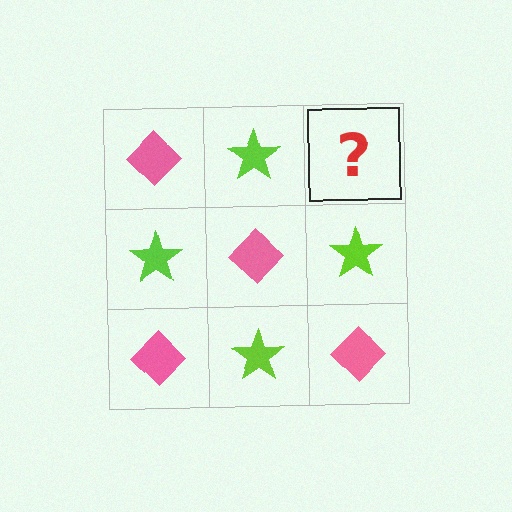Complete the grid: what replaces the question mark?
The question mark should be replaced with a pink diamond.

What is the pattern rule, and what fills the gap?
The rule is that it alternates pink diamond and lime star in a checkerboard pattern. The gap should be filled with a pink diamond.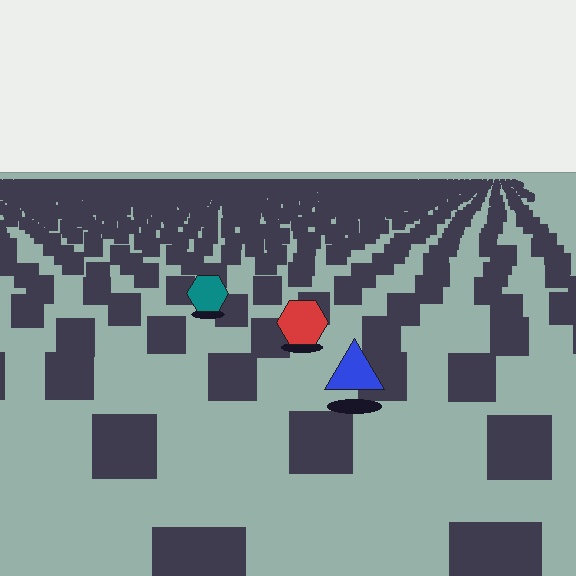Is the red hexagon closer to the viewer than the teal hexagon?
Yes. The red hexagon is closer — you can tell from the texture gradient: the ground texture is coarser near it.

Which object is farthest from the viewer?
The teal hexagon is farthest from the viewer. It appears smaller and the ground texture around it is denser.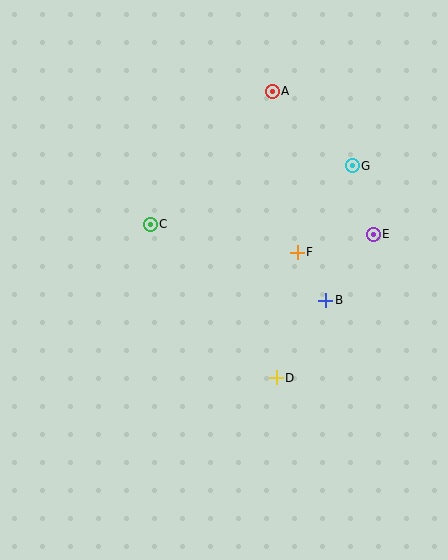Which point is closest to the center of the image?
Point F at (297, 252) is closest to the center.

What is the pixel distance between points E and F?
The distance between E and F is 78 pixels.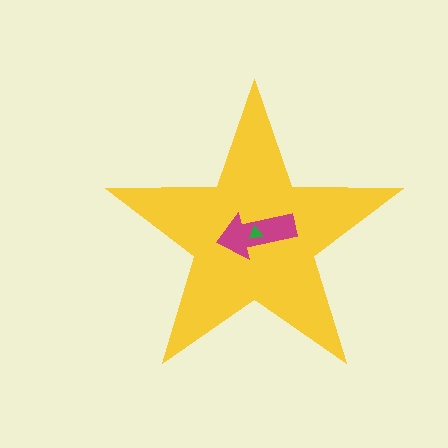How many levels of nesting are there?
3.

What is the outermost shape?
The yellow star.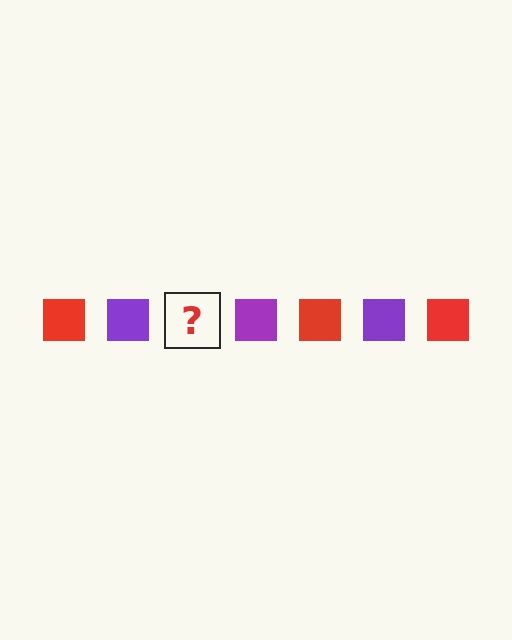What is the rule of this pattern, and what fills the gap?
The rule is that the pattern cycles through red, purple squares. The gap should be filled with a red square.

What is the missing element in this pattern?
The missing element is a red square.